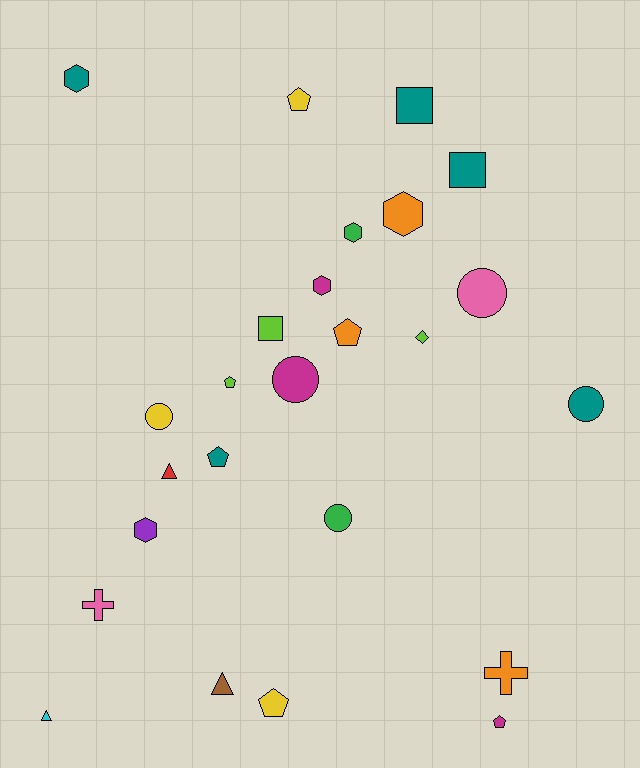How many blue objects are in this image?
There are no blue objects.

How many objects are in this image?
There are 25 objects.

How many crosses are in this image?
There are 2 crosses.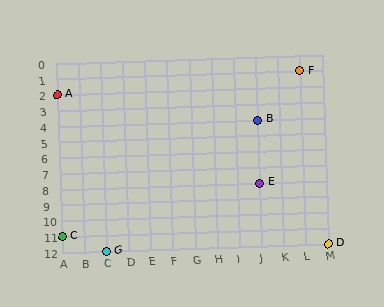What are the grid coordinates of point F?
Point F is at grid coordinates (L, 1).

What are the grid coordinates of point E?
Point E is at grid coordinates (J, 8).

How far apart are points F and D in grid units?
Points F and D are 1 column and 11 rows apart (about 11.0 grid units diagonally).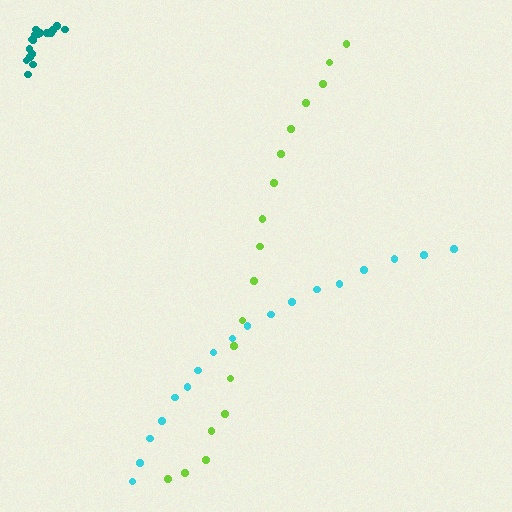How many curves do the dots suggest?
There are 3 distinct paths.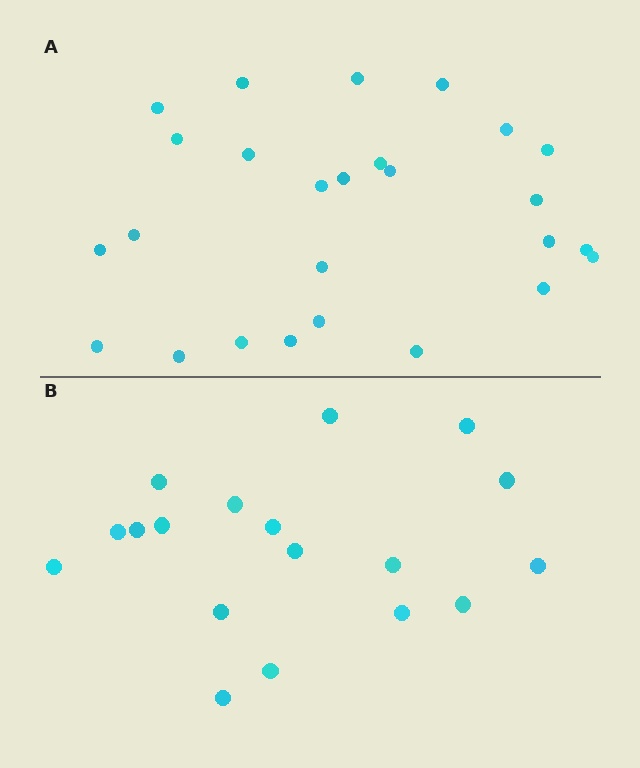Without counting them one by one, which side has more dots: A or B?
Region A (the top region) has more dots.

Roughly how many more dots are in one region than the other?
Region A has roughly 8 or so more dots than region B.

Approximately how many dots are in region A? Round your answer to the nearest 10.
About 30 dots. (The exact count is 26, which rounds to 30.)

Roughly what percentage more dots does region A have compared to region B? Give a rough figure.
About 45% more.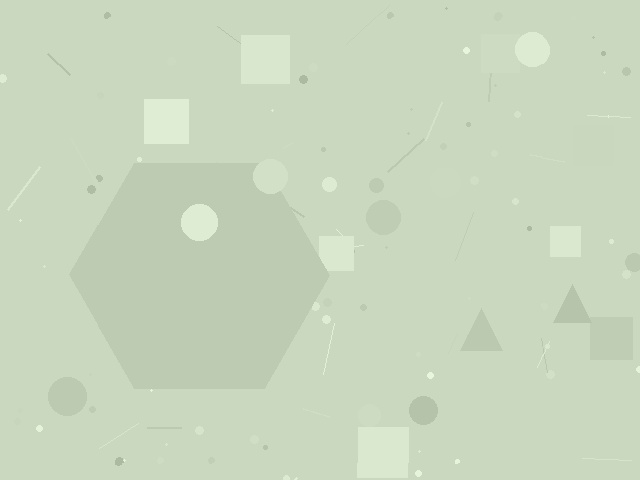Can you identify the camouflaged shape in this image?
The camouflaged shape is a hexagon.